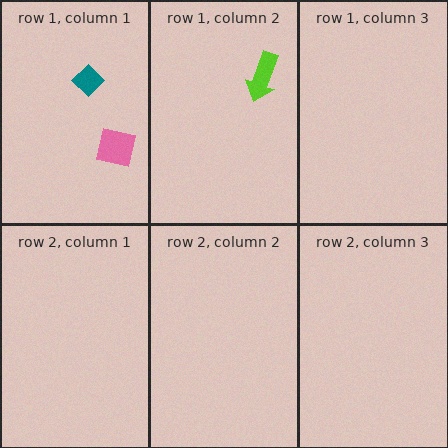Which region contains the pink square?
The row 1, column 1 region.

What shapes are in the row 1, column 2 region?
The lime arrow.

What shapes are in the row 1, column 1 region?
The pink square, the teal diamond.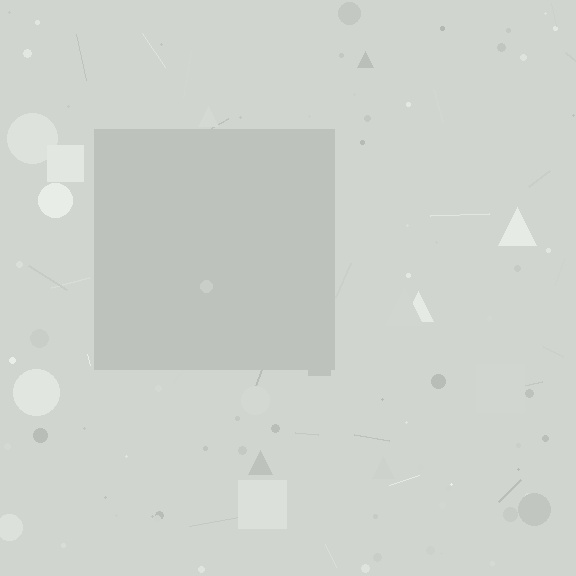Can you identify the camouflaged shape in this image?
The camouflaged shape is a square.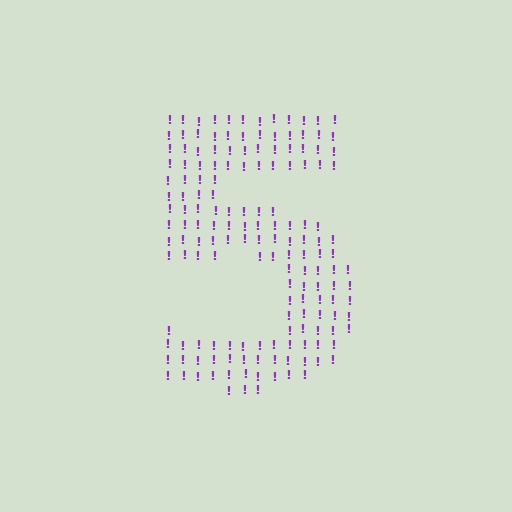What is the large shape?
The large shape is the digit 5.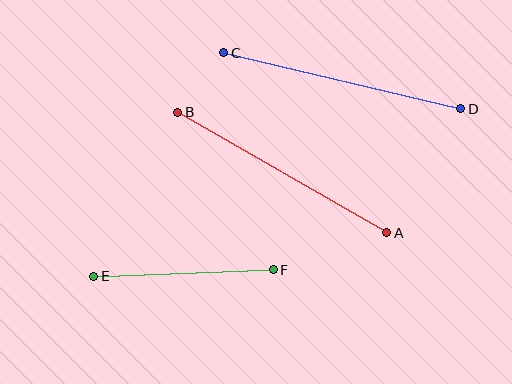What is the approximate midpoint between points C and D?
The midpoint is at approximately (342, 81) pixels.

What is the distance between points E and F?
The distance is approximately 180 pixels.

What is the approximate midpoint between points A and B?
The midpoint is at approximately (282, 172) pixels.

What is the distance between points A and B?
The distance is approximately 241 pixels.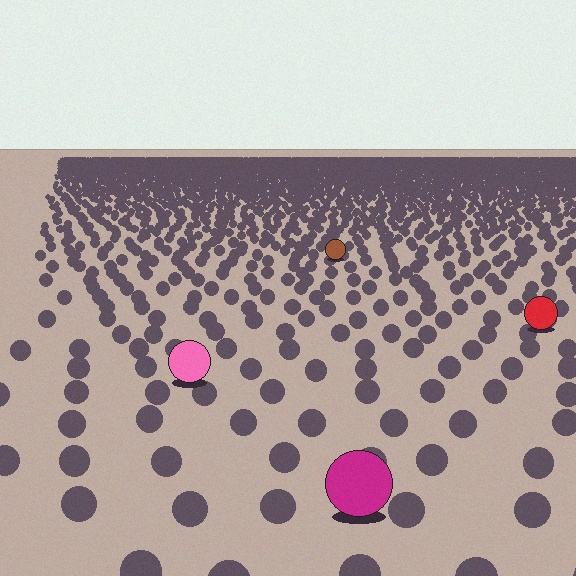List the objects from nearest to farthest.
From nearest to farthest: the magenta circle, the pink circle, the red circle, the brown circle.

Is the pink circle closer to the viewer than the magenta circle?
No. The magenta circle is closer — you can tell from the texture gradient: the ground texture is coarser near it.